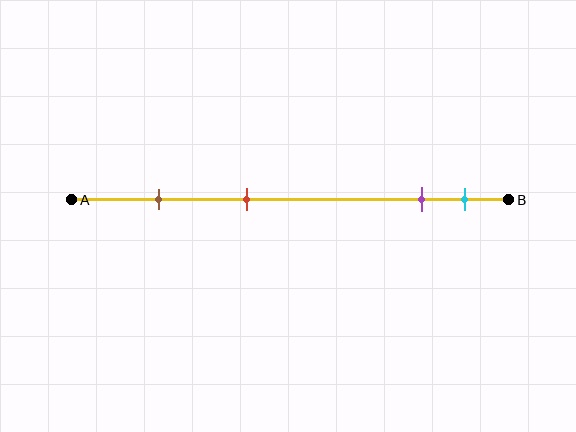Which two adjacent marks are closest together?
The purple and cyan marks are the closest adjacent pair.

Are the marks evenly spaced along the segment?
No, the marks are not evenly spaced.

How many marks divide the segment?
There are 4 marks dividing the segment.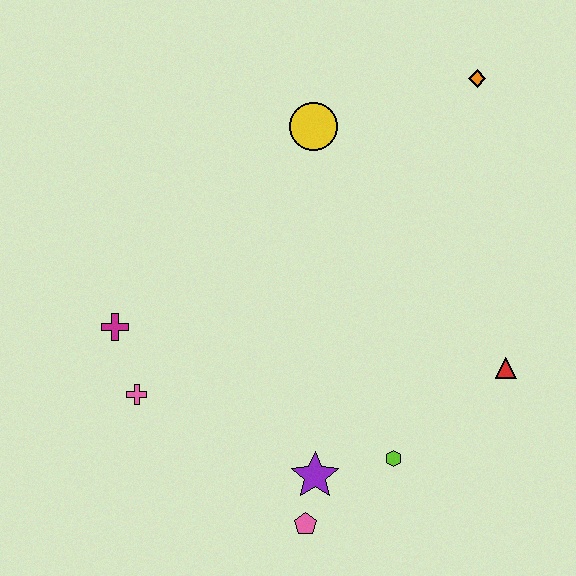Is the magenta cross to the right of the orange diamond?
No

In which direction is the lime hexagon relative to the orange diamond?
The lime hexagon is below the orange diamond.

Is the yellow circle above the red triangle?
Yes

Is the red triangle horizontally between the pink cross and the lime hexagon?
No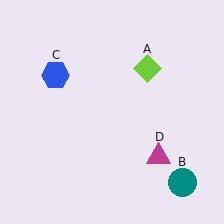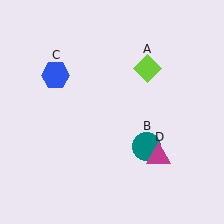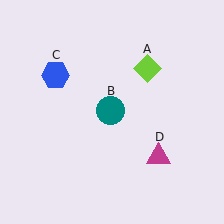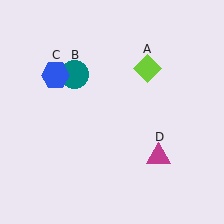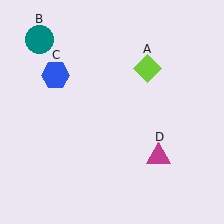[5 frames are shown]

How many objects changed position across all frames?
1 object changed position: teal circle (object B).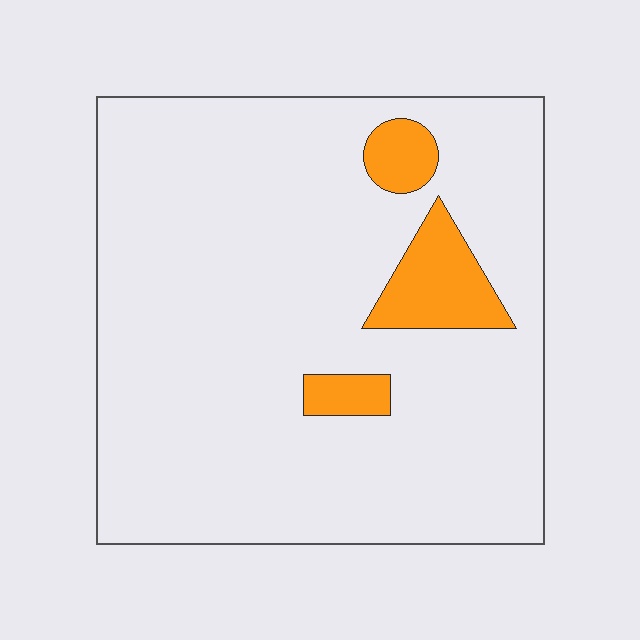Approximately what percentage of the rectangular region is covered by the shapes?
Approximately 10%.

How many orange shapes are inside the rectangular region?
3.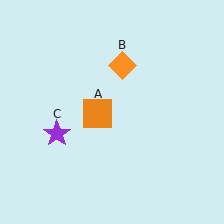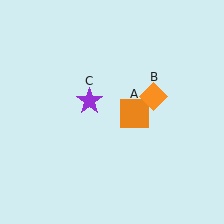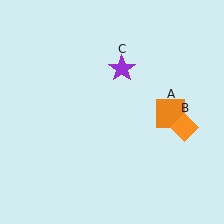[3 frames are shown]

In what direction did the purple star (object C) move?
The purple star (object C) moved up and to the right.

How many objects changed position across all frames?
3 objects changed position: orange square (object A), orange diamond (object B), purple star (object C).